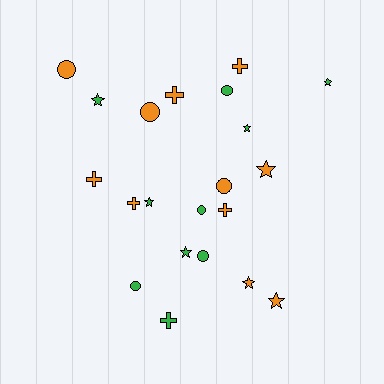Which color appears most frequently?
Orange, with 11 objects.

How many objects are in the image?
There are 21 objects.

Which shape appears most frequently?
Star, with 8 objects.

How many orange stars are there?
There are 3 orange stars.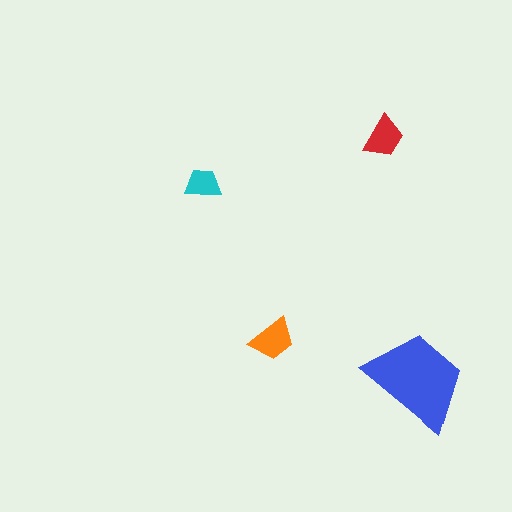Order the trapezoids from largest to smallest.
the blue one, the orange one, the red one, the cyan one.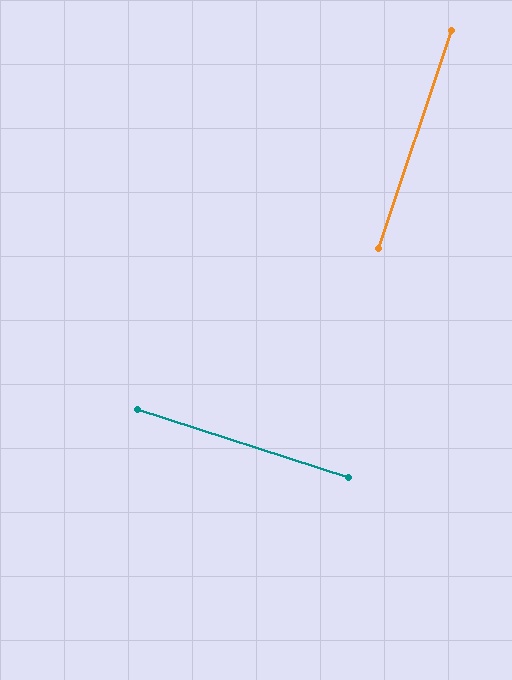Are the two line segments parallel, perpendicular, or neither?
Perpendicular — they meet at approximately 89°.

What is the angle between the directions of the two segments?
Approximately 89 degrees.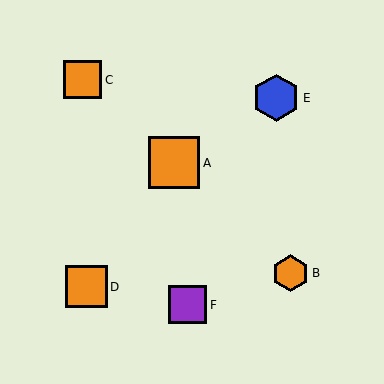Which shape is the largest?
The orange square (labeled A) is the largest.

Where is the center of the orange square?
The center of the orange square is at (174, 163).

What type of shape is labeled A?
Shape A is an orange square.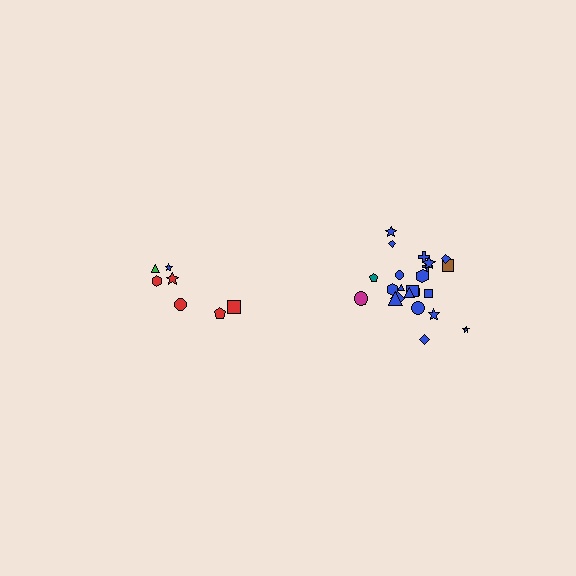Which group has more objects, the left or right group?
The right group.